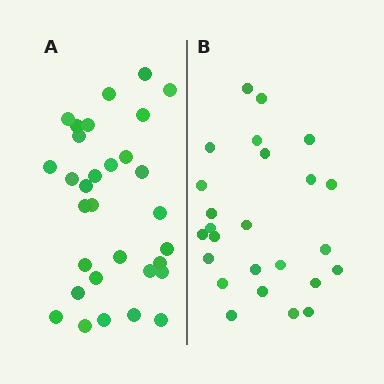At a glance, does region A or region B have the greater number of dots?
Region A (the left region) has more dots.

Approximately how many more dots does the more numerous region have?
Region A has about 6 more dots than region B.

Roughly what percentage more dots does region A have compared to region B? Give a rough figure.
About 25% more.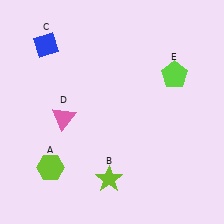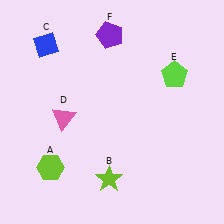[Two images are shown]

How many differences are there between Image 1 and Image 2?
There is 1 difference between the two images.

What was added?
A purple pentagon (F) was added in Image 2.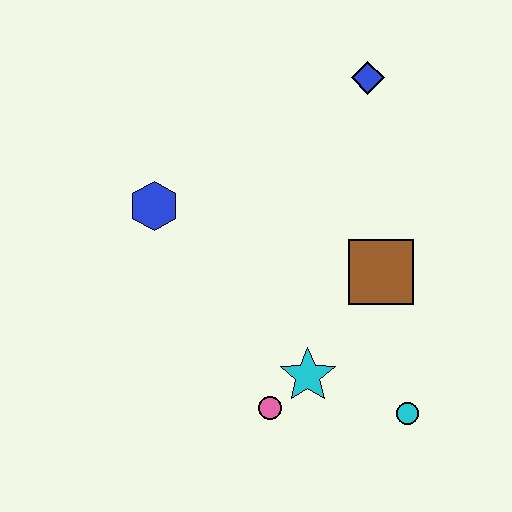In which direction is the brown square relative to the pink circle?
The brown square is above the pink circle.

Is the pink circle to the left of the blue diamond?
Yes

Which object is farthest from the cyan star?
The blue diamond is farthest from the cyan star.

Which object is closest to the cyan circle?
The cyan star is closest to the cyan circle.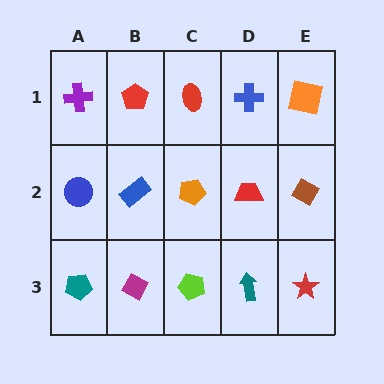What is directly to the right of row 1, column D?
An orange square.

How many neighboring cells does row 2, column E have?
3.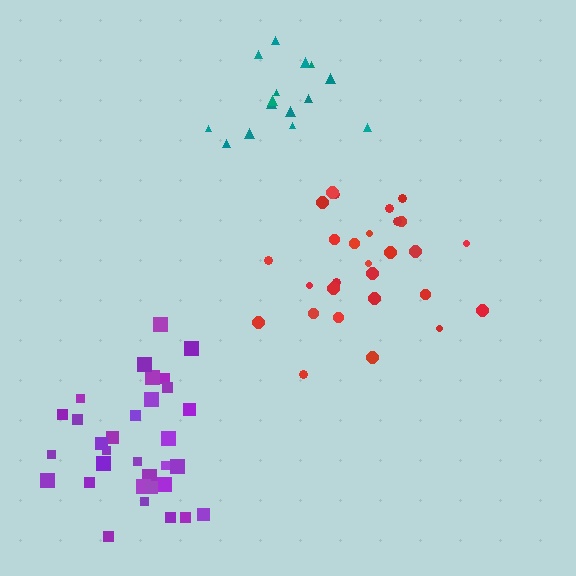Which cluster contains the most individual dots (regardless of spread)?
Purple (33).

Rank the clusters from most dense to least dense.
teal, purple, red.